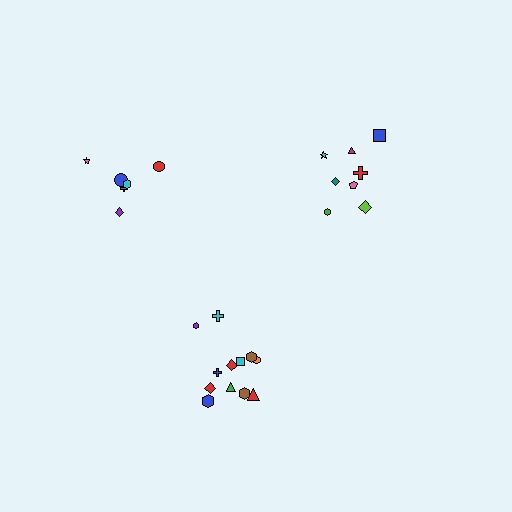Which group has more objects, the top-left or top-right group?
The top-right group.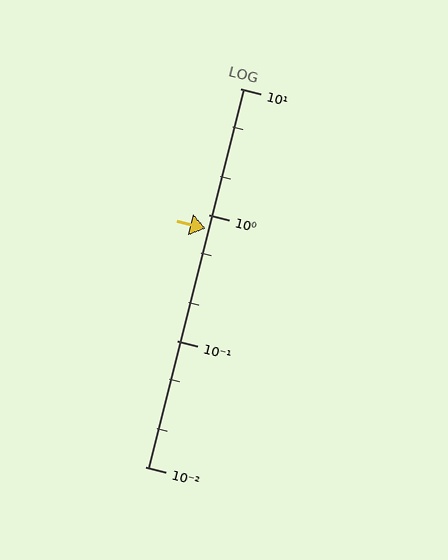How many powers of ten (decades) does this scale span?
The scale spans 3 decades, from 0.01 to 10.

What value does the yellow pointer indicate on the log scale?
The pointer indicates approximately 0.77.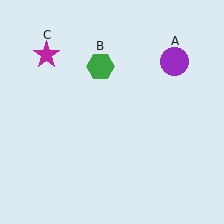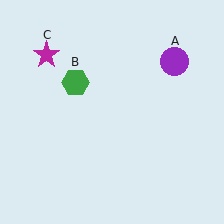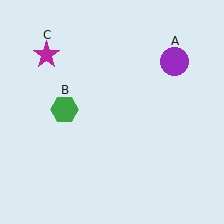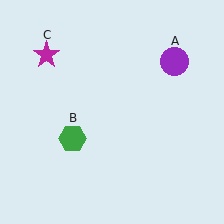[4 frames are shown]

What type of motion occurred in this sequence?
The green hexagon (object B) rotated counterclockwise around the center of the scene.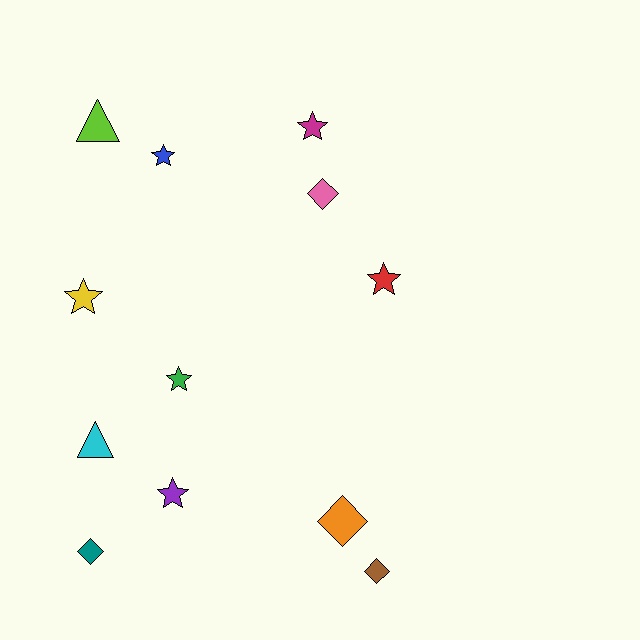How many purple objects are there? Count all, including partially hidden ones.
There is 1 purple object.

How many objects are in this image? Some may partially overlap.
There are 12 objects.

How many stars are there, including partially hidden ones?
There are 6 stars.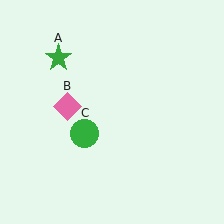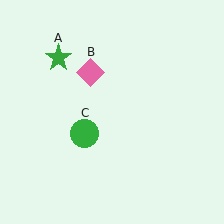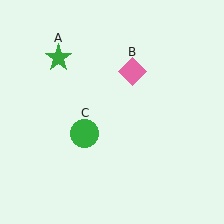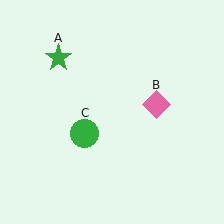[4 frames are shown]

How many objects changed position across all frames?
1 object changed position: pink diamond (object B).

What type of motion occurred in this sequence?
The pink diamond (object B) rotated clockwise around the center of the scene.